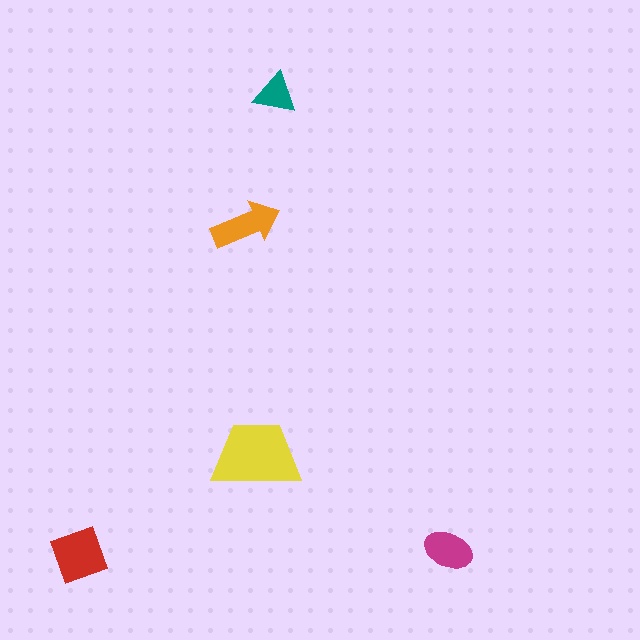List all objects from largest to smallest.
The yellow trapezoid, the red diamond, the orange arrow, the magenta ellipse, the teal triangle.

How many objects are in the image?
There are 5 objects in the image.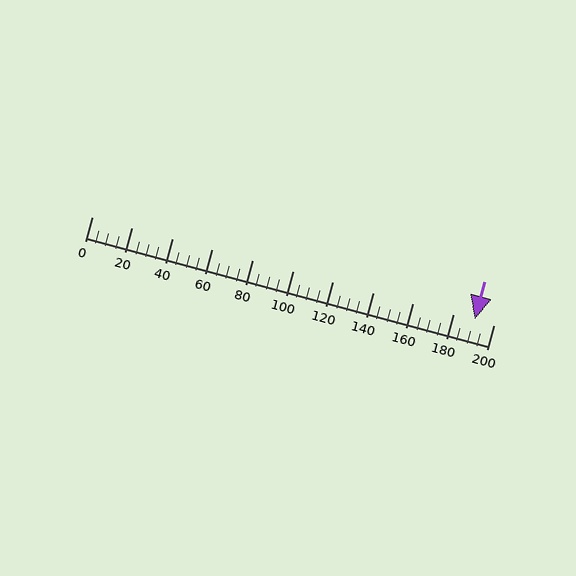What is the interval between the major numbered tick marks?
The major tick marks are spaced 20 units apart.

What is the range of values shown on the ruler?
The ruler shows values from 0 to 200.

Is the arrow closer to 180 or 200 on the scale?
The arrow is closer to 200.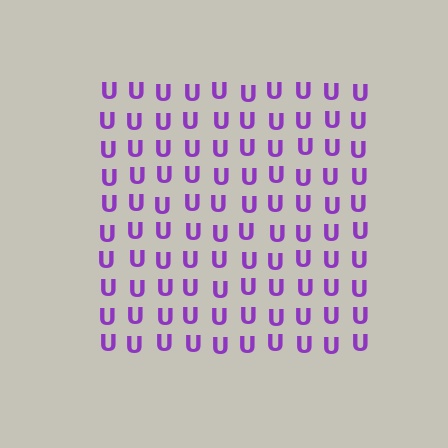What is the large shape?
The large shape is a square.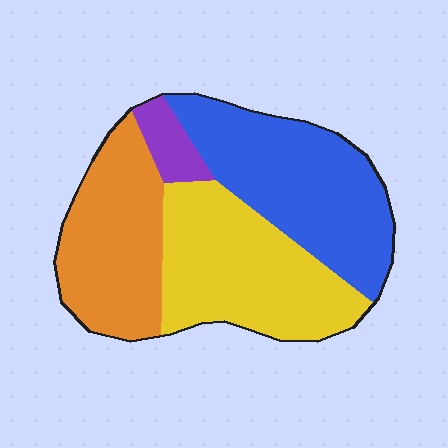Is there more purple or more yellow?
Yellow.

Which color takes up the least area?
Purple, at roughly 5%.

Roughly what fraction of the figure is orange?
Orange covers roughly 25% of the figure.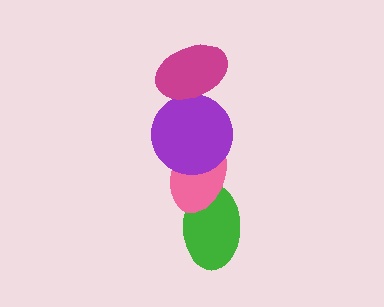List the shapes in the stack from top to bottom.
From top to bottom: the magenta ellipse, the purple circle, the pink ellipse, the green ellipse.